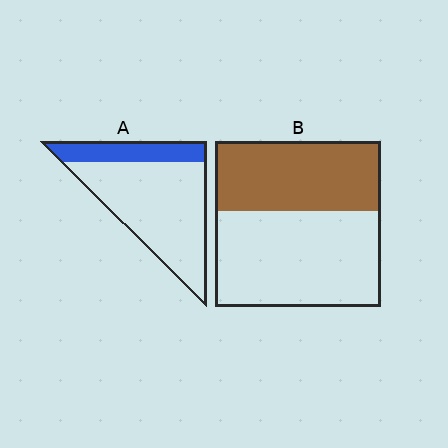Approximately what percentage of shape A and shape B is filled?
A is approximately 25% and B is approximately 40%.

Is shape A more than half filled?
No.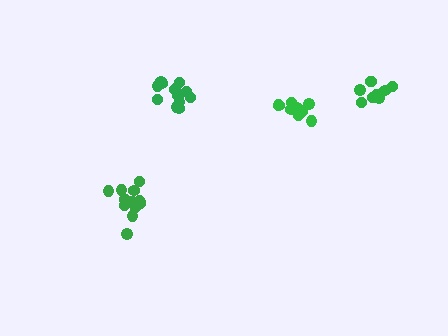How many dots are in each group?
Group 1: 10 dots, Group 2: 10 dots, Group 3: 13 dots, Group 4: 14 dots (47 total).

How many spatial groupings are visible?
There are 4 spatial groupings.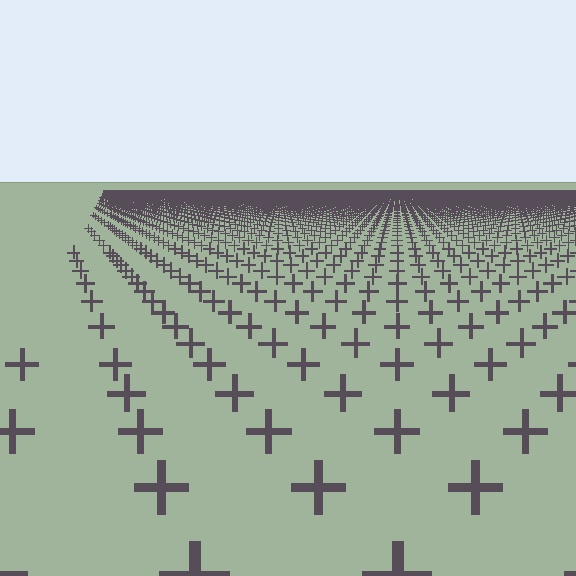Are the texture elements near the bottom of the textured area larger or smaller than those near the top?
Larger. Near the bottom, elements are closer to the viewer and appear at a bigger on-screen size.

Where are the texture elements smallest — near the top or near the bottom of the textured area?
Near the top.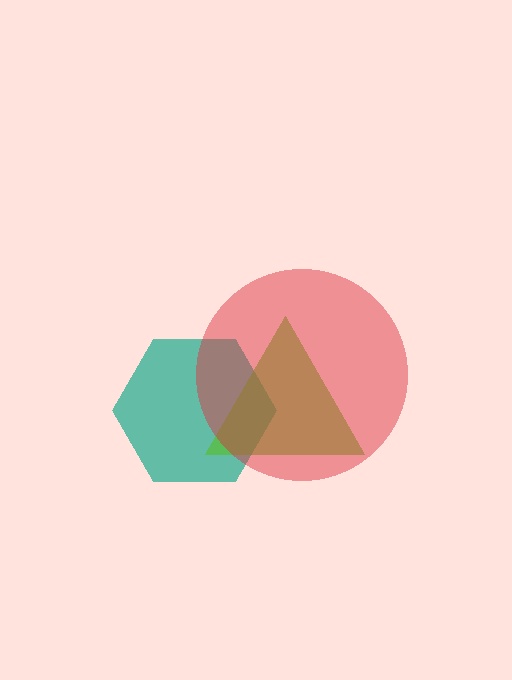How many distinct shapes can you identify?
There are 3 distinct shapes: a teal hexagon, a lime triangle, a red circle.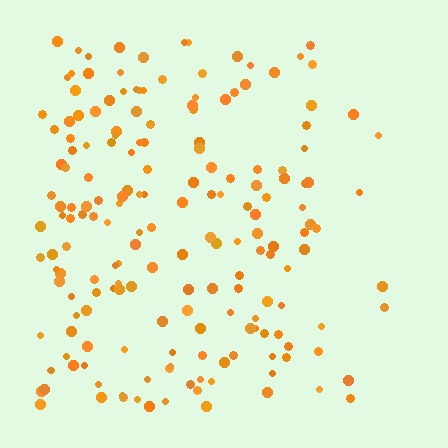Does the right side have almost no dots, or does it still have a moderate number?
Still a moderate number, just noticeably fewer than the left.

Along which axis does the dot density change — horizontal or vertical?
Horizontal.